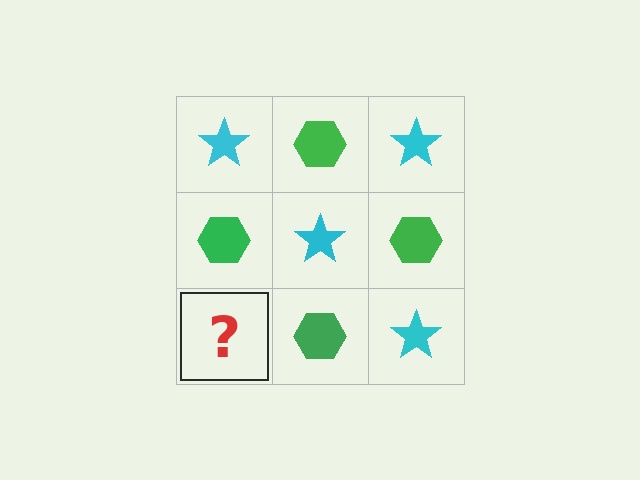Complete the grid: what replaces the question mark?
The question mark should be replaced with a cyan star.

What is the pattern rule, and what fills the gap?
The rule is that it alternates cyan star and green hexagon in a checkerboard pattern. The gap should be filled with a cyan star.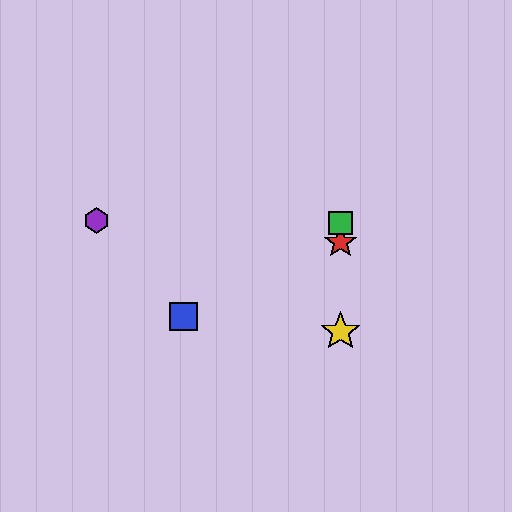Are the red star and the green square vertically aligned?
Yes, both are at x≈341.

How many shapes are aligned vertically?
3 shapes (the red star, the green square, the yellow star) are aligned vertically.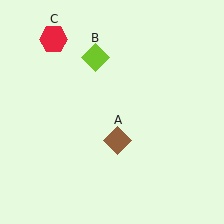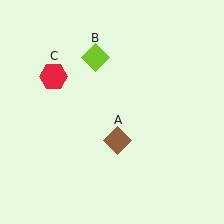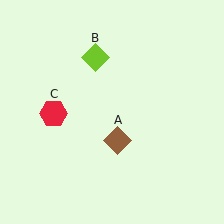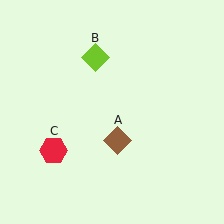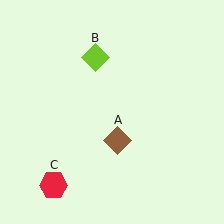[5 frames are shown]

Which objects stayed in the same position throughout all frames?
Brown diamond (object A) and lime diamond (object B) remained stationary.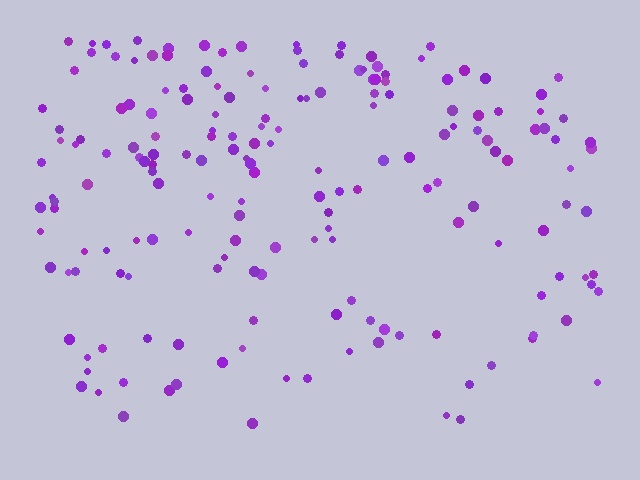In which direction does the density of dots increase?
From bottom to top, with the top side densest.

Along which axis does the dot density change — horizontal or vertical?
Vertical.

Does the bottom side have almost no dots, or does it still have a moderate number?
Still a moderate number, just noticeably fewer than the top.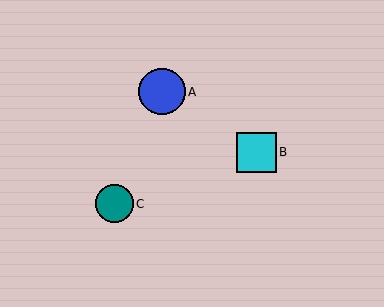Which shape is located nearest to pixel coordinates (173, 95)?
The blue circle (labeled A) at (162, 92) is nearest to that location.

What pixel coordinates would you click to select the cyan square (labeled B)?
Click at (256, 152) to select the cyan square B.